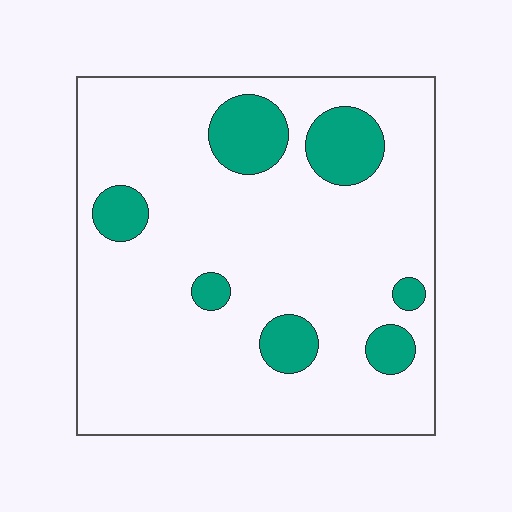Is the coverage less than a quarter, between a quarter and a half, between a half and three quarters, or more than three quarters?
Less than a quarter.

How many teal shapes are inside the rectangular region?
7.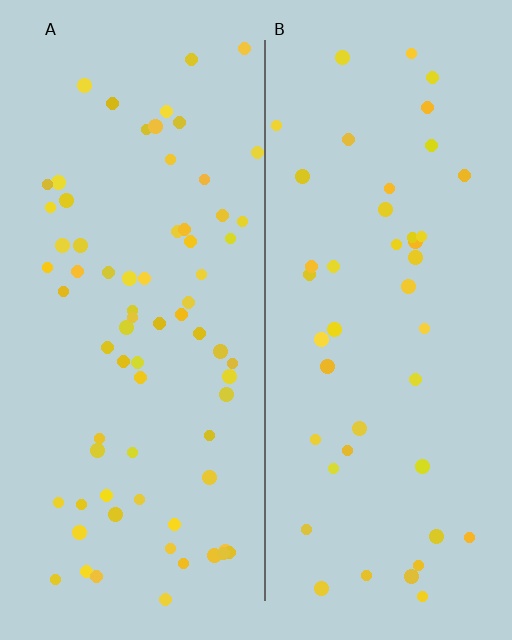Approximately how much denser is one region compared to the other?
Approximately 1.6× — region A over region B.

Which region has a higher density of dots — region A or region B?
A (the left).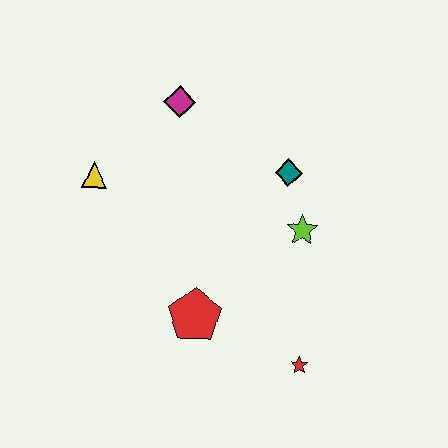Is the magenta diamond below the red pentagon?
No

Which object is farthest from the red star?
The magenta diamond is farthest from the red star.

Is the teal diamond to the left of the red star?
Yes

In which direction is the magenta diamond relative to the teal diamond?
The magenta diamond is to the left of the teal diamond.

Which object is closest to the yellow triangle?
The magenta diamond is closest to the yellow triangle.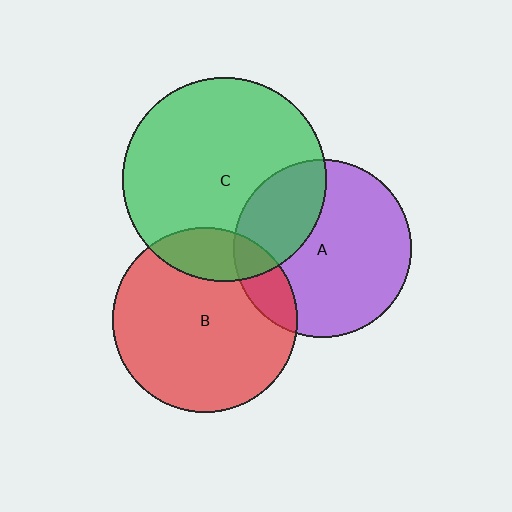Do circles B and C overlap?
Yes.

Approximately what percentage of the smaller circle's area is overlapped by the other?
Approximately 20%.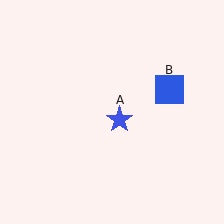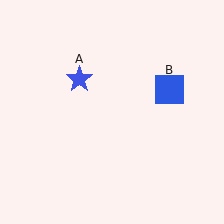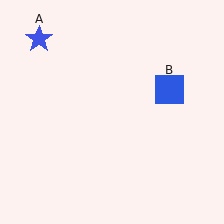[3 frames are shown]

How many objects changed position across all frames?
1 object changed position: blue star (object A).